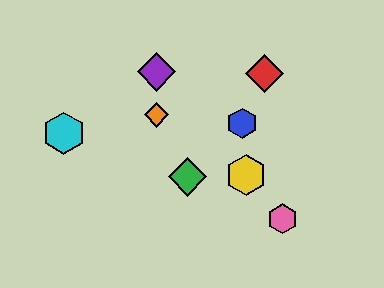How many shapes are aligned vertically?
2 shapes (the purple diamond, the orange diamond) are aligned vertically.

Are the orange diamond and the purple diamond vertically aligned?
Yes, both are at x≈156.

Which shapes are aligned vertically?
The purple diamond, the orange diamond are aligned vertically.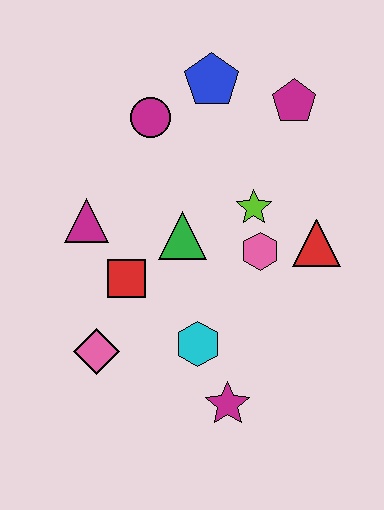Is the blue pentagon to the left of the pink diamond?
No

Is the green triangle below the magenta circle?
Yes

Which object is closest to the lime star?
The pink hexagon is closest to the lime star.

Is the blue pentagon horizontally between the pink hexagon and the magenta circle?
Yes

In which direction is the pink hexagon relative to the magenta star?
The pink hexagon is above the magenta star.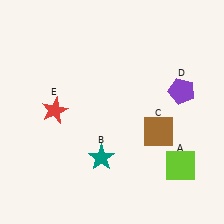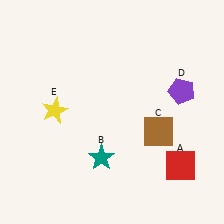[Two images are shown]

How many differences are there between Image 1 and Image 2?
There are 2 differences between the two images.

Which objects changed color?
A changed from lime to red. E changed from red to yellow.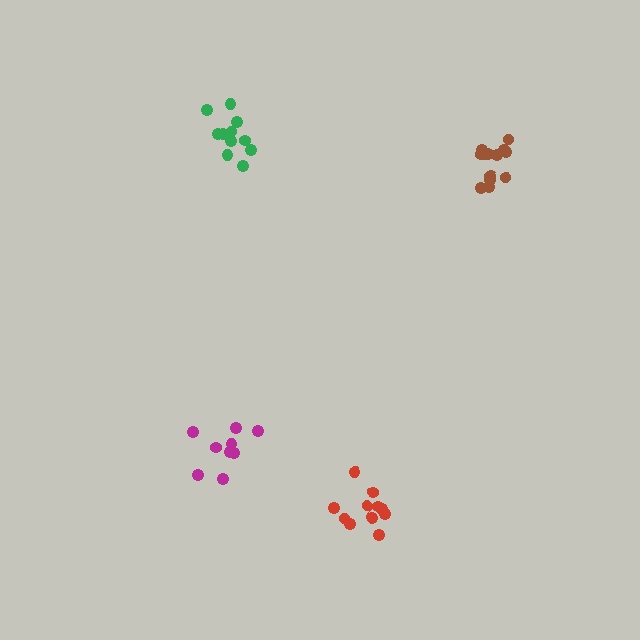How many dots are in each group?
Group 1: 13 dots, Group 2: 9 dots, Group 3: 11 dots, Group 4: 11 dots (44 total).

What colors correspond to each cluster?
The clusters are colored: brown, magenta, red, green.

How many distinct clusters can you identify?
There are 4 distinct clusters.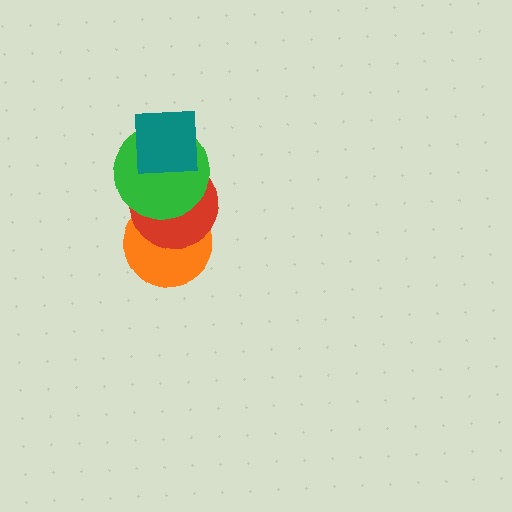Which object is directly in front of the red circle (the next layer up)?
The green circle is directly in front of the red circle.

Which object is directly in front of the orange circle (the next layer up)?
The red circle is directly in front of the orange circle.